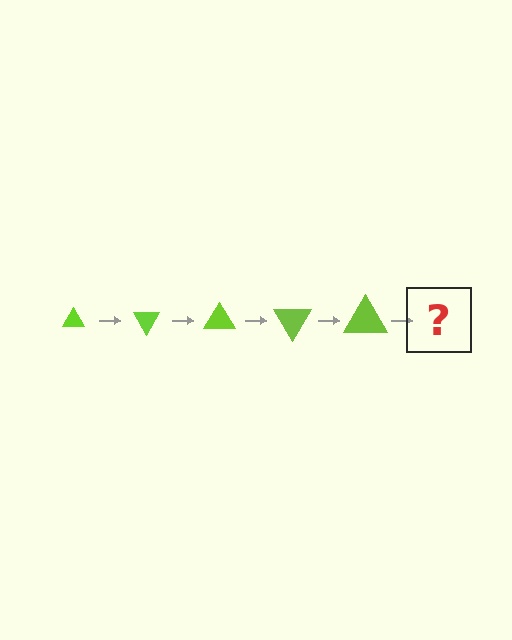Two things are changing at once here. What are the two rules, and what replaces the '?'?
The two rules are that the triangle grows larger each step and it rotates 60 degrees each step. The '?' should be a triangle, larger than the previous one and rotated 300 degrees from the start.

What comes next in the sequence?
The next element should be a triangle, larger than the previous one and rotated 300 degrees from the start.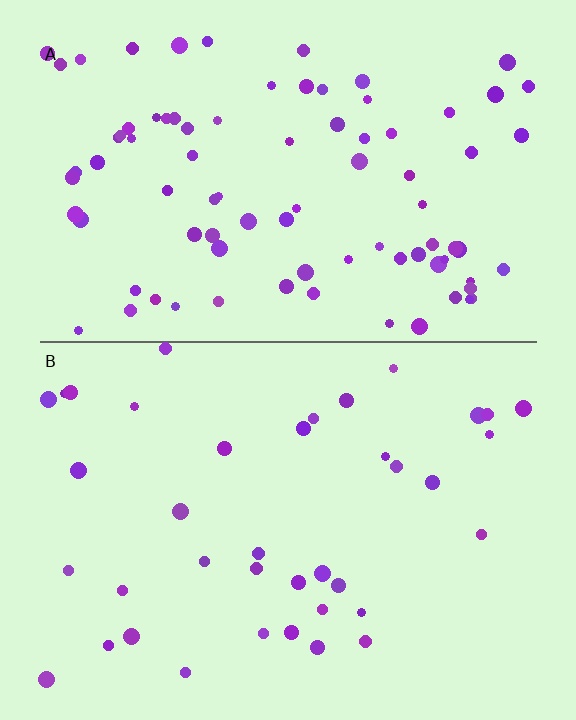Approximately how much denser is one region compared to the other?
Approximately 2.2× — region A over region B.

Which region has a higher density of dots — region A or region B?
A (the top).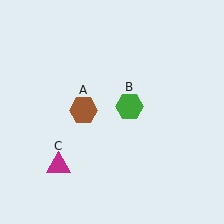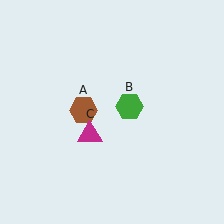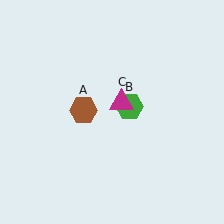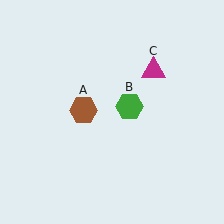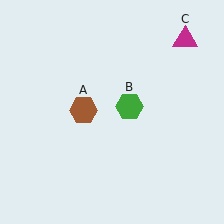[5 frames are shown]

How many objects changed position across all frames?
1 object changed position: magenta triangle (object C).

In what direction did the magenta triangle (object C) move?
The magenta triangle (object C) moved up and to the right.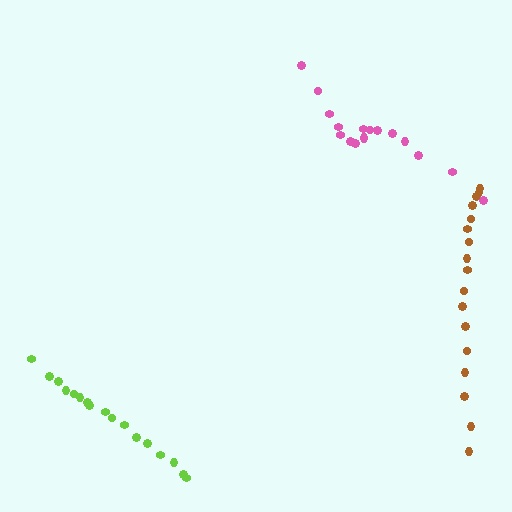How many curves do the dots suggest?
There are 3 distinct paths.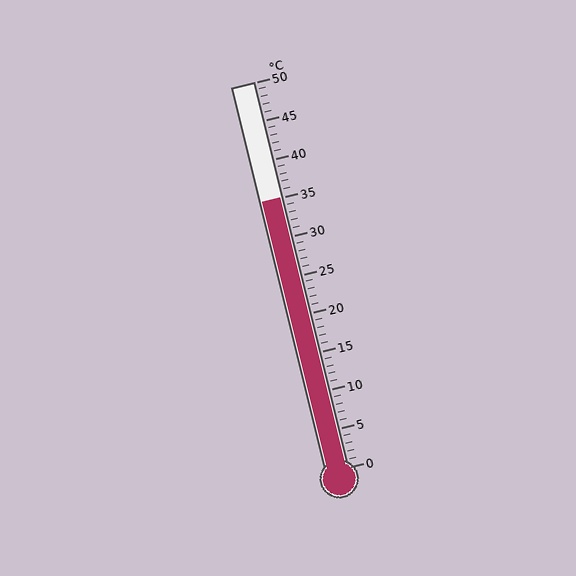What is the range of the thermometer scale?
The thermometer scale ranges from 0°C to 50°C.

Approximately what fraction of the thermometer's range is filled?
The thermometer is filled to approximately 70% of its range.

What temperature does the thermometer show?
The thermometer shows approximately 35°C.